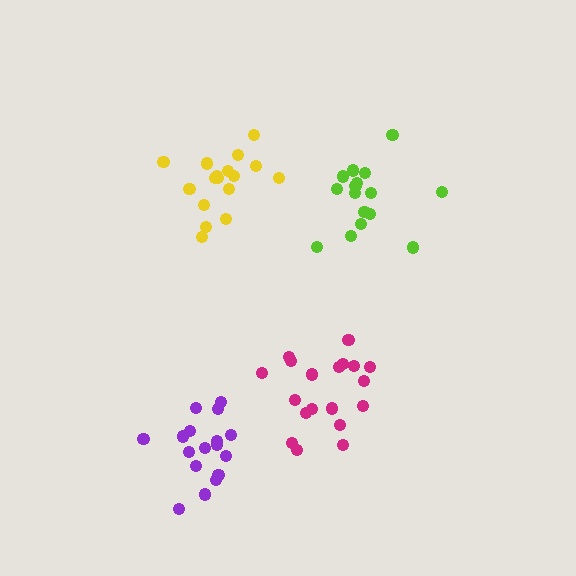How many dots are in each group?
Group 1: 16 dots, Group 2: 19 dots, Group 3: 17 dots, Group 4: 17 dots (69 total).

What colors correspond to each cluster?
The clusters are colored: lime, magenta, purple, yellow.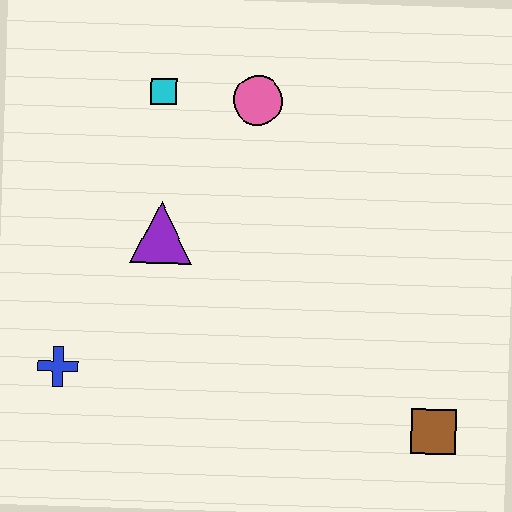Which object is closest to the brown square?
The purple triangle is closest to the brown square.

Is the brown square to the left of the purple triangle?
No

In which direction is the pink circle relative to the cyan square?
The pink circle is to the right of the cyan square.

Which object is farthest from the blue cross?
The brown square is farthest from the blue cross.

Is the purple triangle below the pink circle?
Yes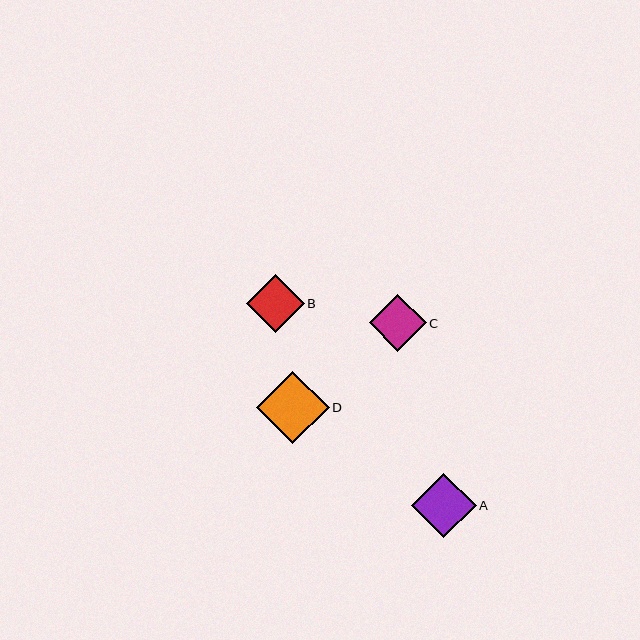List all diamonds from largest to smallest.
From largest to smallest: D, A, B, C.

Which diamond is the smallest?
Diamond C is the smallest with a size of approximately 57 pixels.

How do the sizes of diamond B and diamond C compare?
Diamond B and diamond C are approximately the same size.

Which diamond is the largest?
Diamond D is the largest with a size of approximately 72 pixels.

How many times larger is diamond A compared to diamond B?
Diamond A is approximately 1.1 times the size of diamond B.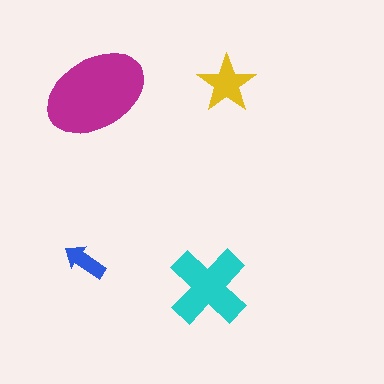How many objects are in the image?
There are 4 objects in the image.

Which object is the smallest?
The blue arrow.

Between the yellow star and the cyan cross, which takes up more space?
The cyan cross.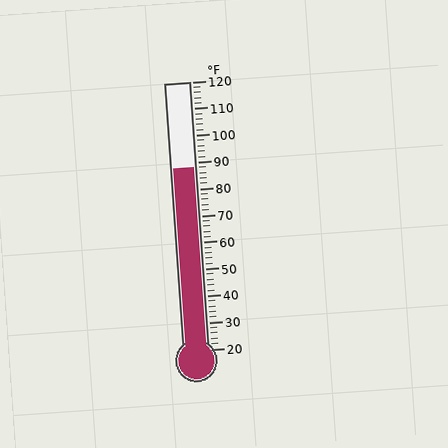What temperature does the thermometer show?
The thermometer shows approximately 88°F.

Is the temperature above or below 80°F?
The temperature is above 80°F.